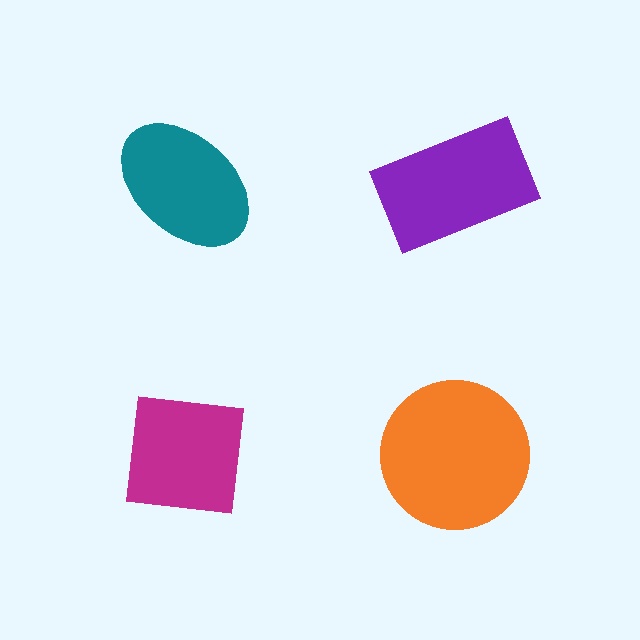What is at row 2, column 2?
An orange circle.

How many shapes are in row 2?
2 shapes.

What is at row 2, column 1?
A magenta square.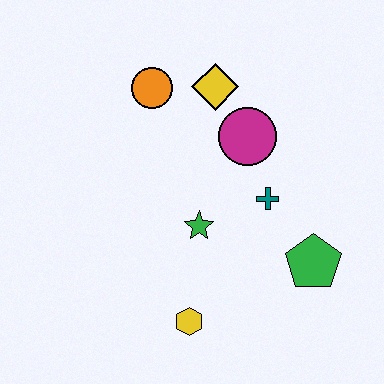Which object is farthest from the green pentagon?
The orange circle is farthest from the green pentagon.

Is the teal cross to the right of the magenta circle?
Yes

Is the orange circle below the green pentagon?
No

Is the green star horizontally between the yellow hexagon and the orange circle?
No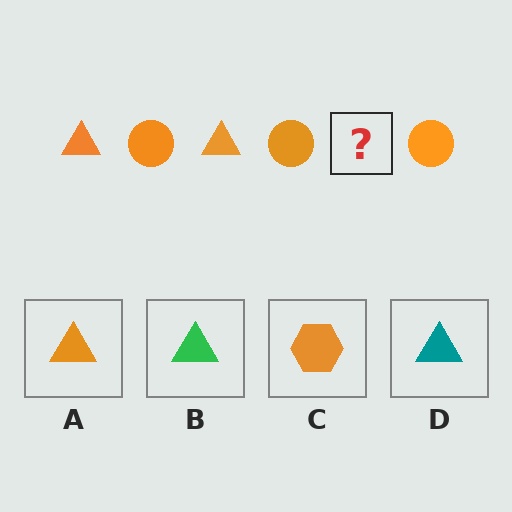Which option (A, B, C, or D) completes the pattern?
A.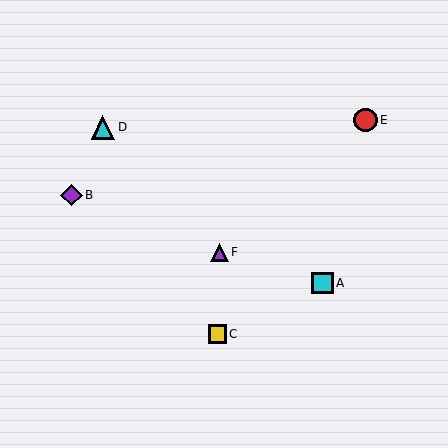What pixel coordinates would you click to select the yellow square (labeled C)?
Click at (217, 334) to select the yellow square C.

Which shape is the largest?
The cyan triangle (labeled D) is the largest.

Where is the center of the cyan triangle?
The center of the cyan triangle is at (103, 127).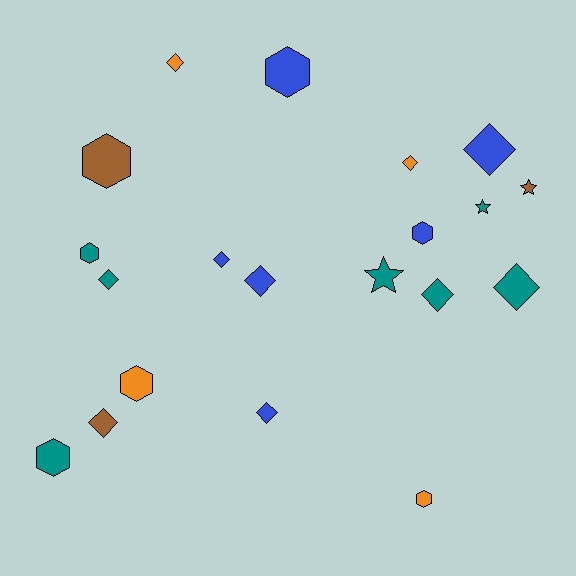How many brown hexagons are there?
There is 1 brown hexagon.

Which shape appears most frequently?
Diamond, with 10 objects.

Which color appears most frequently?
Teal, with 7 objects.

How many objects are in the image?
There are 20 objects.